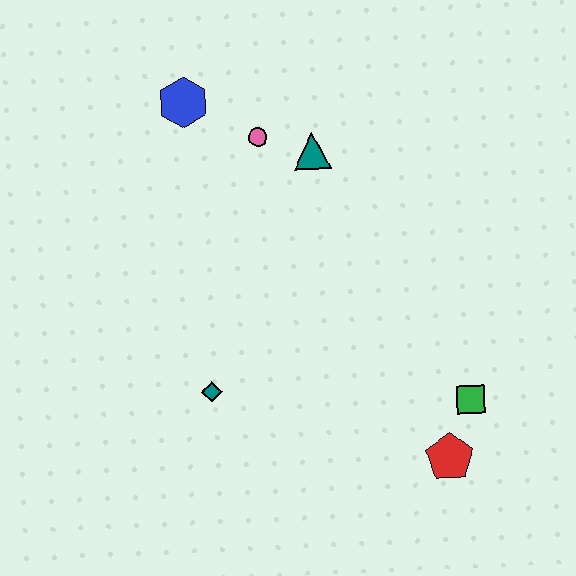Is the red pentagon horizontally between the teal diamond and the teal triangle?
No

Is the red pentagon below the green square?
Yes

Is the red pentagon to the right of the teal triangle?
Yes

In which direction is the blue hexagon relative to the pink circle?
The blue hexagon is to the left of the pink circle.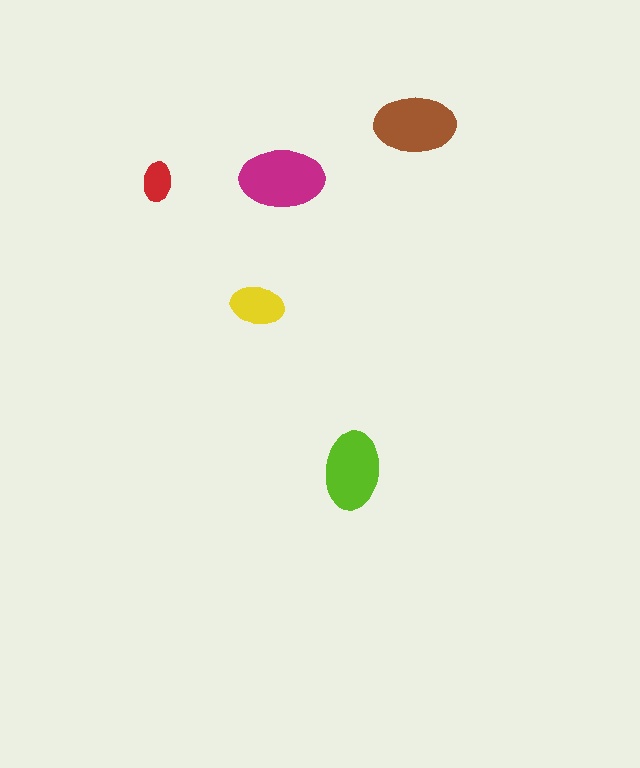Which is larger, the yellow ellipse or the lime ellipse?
The lime one.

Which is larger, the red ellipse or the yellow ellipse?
The yellow one.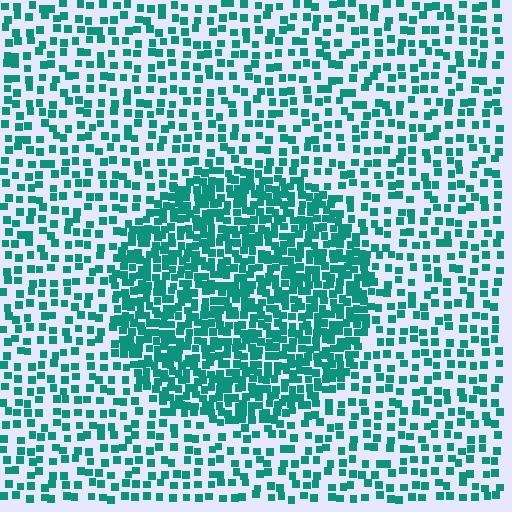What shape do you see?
I see a circle.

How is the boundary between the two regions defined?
The boundary is defined by a change in element density (approximately 2.2x ratio). All elements are the same color, size, and shape.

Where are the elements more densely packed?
The elements are more densely packed inside the circle boundary.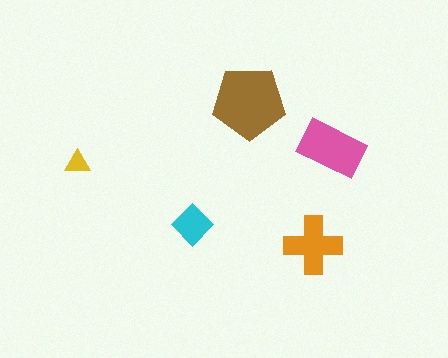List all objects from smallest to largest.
The yellow triangle, the cyan diamond, the orange cross, the pink rectangle, the brown pentagon.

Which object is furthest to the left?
The yellow triangle is leftmost.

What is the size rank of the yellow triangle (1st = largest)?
5th.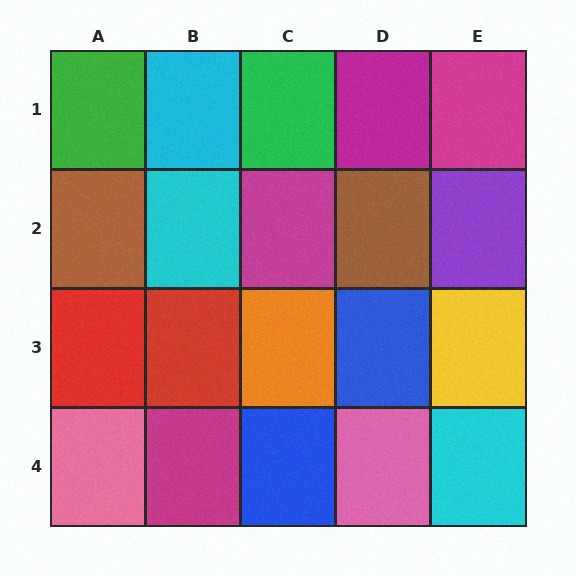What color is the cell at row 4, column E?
Cyan.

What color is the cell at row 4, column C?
Blue.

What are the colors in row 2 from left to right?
Brown, cyan, magenta, brown, purple.